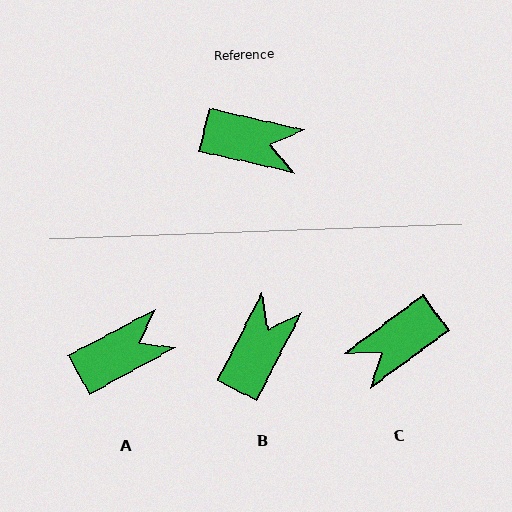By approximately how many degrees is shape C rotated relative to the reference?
Approximately 131 degrees clockwise.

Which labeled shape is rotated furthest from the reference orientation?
C, about 131 degrees away.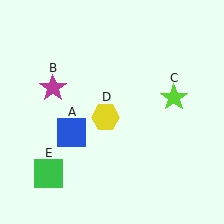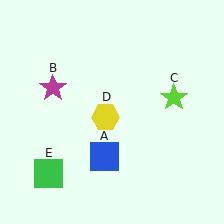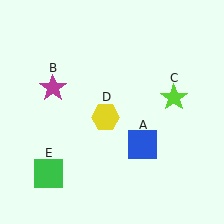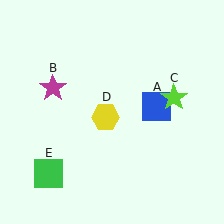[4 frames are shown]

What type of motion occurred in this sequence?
The blue square (object A) rotated counterclockwise around the center of the scene.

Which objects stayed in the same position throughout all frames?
Magenta star (object B) and lime star (object C) and yellow hexagon (object D) and green square (object E) remained stationary.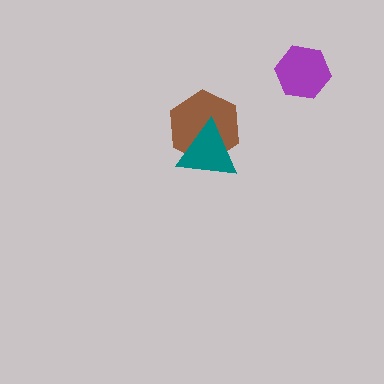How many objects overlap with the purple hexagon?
0 objects overlap with the purple hexagon.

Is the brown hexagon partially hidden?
Yes, it is partially covered by another shape.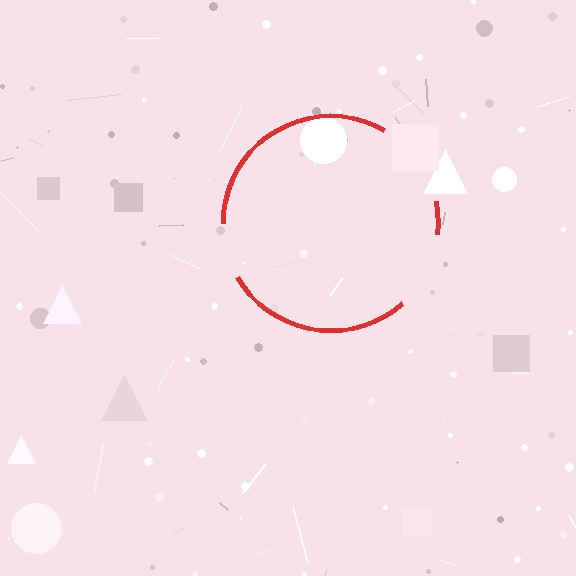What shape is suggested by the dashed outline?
The dashed outline suggests a circle.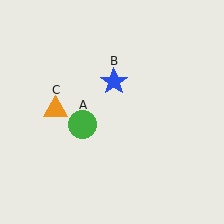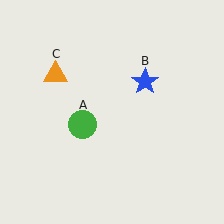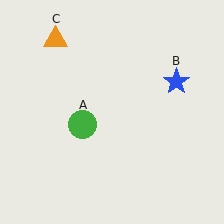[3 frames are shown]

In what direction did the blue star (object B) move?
The blue star (object B) moved right.